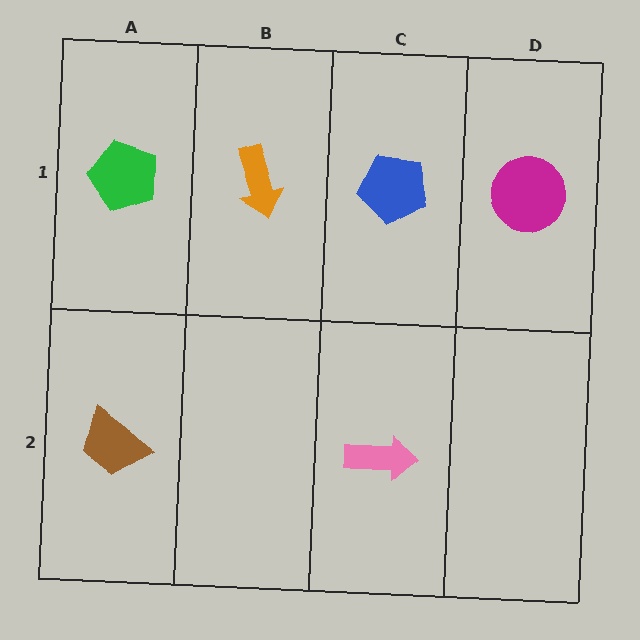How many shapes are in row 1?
4 shapes.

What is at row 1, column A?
A green pentagon.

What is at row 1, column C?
A blue pentagon.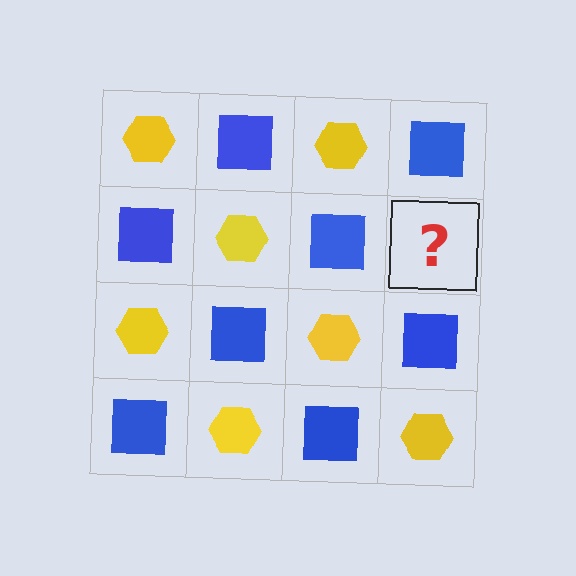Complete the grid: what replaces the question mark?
The question mark should be replaced with a yellow hexagon.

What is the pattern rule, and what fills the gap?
The rule is that it alternates yellow hexagon and blue square in a checkerboard pattern. The gap should be filled with a yellow hexagon.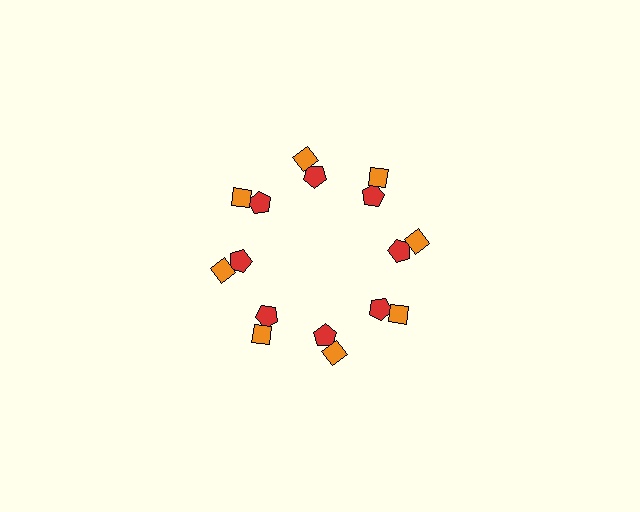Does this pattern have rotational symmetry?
Yes, this pattern has 8-fold rotational symmetry. It looks the same after rotating 45 degrees around the center.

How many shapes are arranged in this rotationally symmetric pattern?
There are 16 shapes, arranged in 8 groups of 2.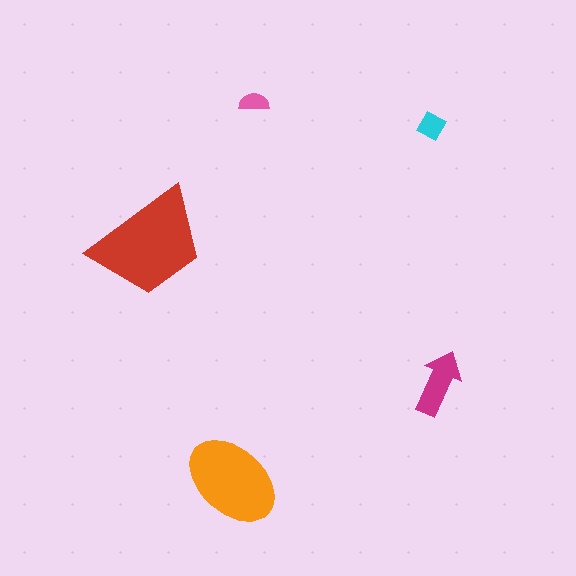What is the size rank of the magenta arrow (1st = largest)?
3rd.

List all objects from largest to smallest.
The red trapezoid, the orange ellipse, the magenta arrow, the cyan diamond, the pink semicircle.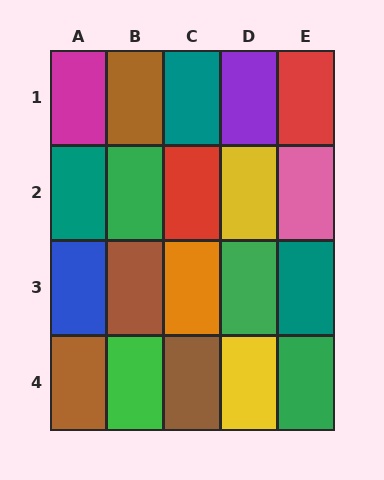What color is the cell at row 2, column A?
Teal.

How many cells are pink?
1 cell is pink.